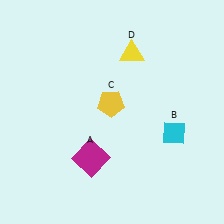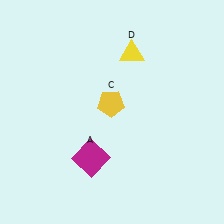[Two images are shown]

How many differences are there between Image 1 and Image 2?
There is 1 difference between the two images.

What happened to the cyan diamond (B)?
The cyan diamond (B) was removed in Image 2. It was in the bottom-right area of Image 1.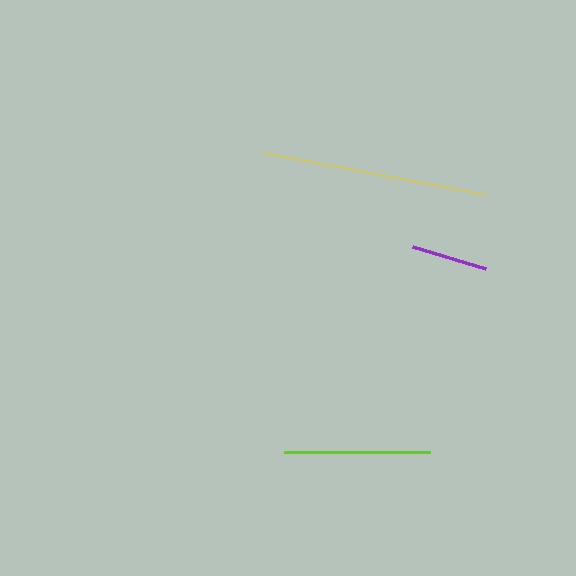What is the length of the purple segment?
The purple segment is approximately 77 pixels long.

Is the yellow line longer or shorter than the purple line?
The yellow line is longer than the purple line.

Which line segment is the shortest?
The purple line is the shortest at approximately 77 pixels.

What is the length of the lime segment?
The lime segment is approximately 145 pixels long.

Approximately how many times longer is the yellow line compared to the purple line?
The yellow line is approximately 2.9 times the length of the purple line.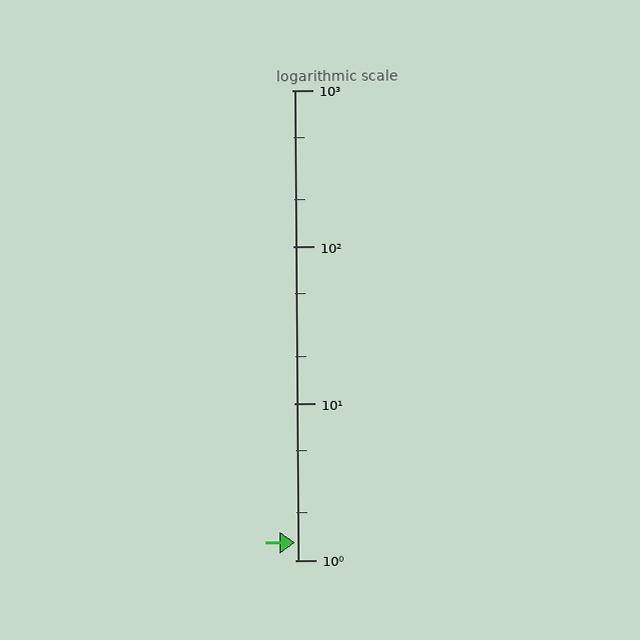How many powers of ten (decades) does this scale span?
The scale spans 3 decades, from 1 to 1000.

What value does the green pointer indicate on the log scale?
The pointer indicates approximately 1.3.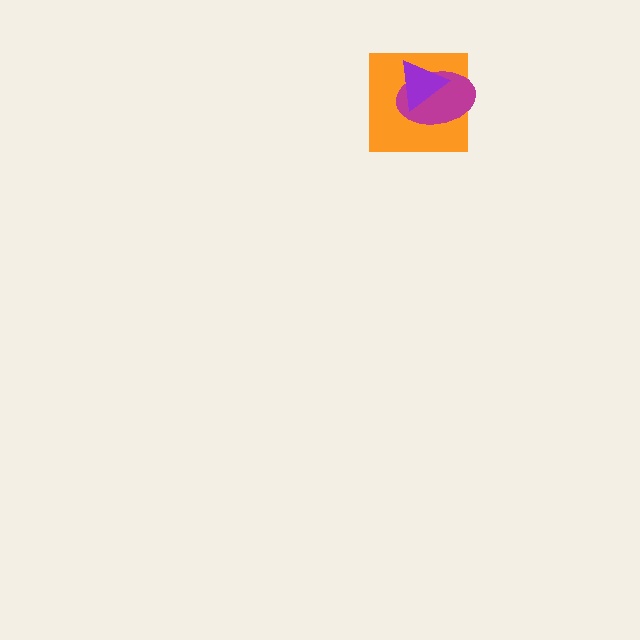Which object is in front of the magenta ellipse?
The purple triangle is in front of the magenta ellipse.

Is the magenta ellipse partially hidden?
Yes, it is partially covered by another shape.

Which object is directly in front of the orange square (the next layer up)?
The magenta ellipse is directly in front of the orange square.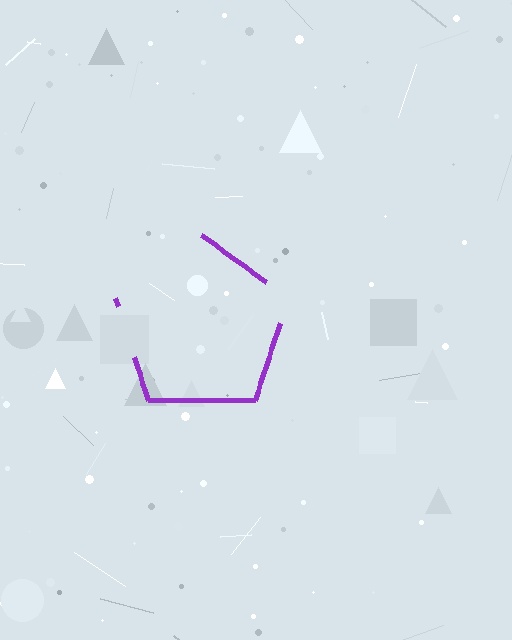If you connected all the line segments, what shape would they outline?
They would outline a pentagon.